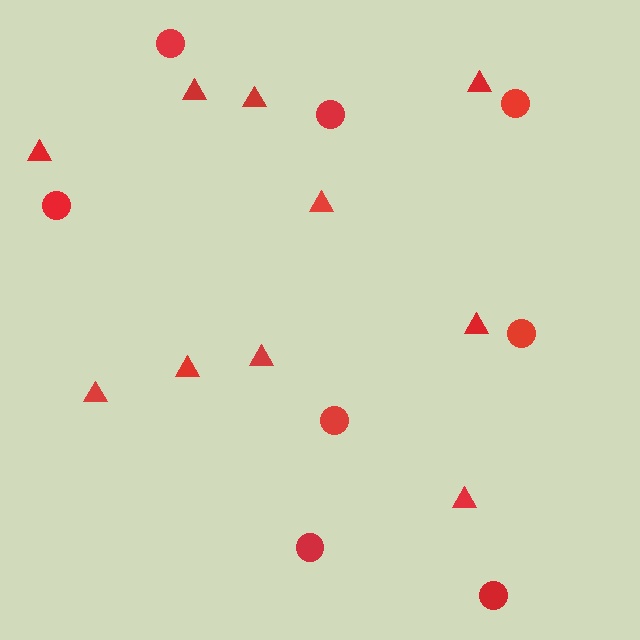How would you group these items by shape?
There are 2 groups: one group of circles (8) and one group of triangles (10).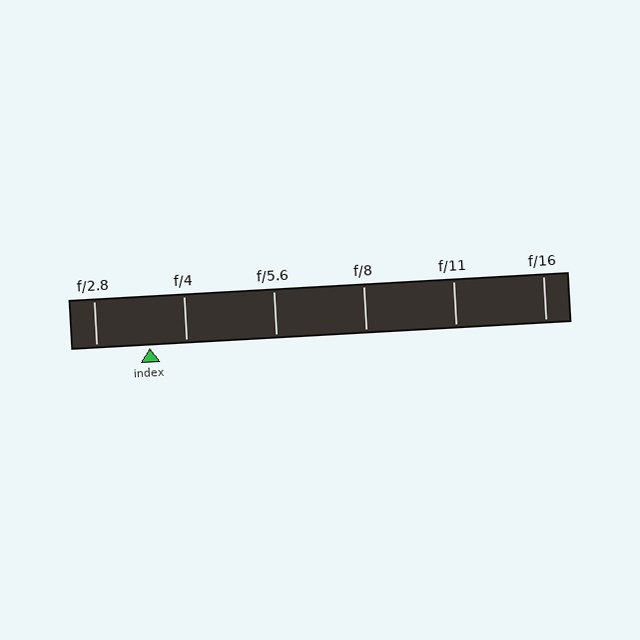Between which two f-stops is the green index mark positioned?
The index mark is between f/2.8 and f/4.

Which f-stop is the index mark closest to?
The index mark is closest to f/4.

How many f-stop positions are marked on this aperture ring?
There are 6 f-stop positions marked.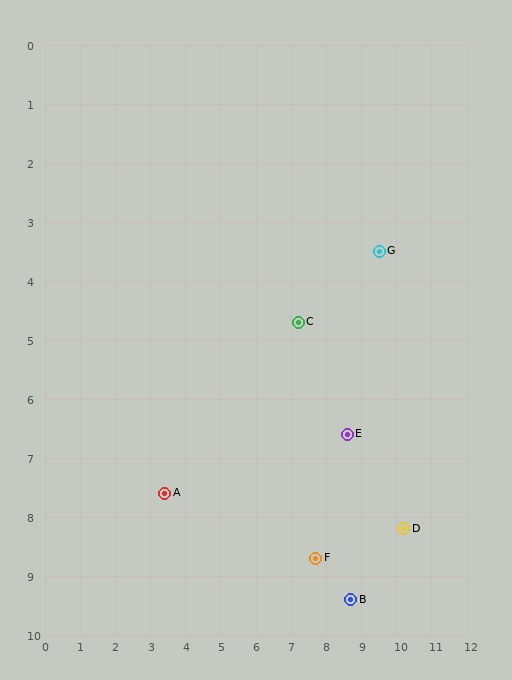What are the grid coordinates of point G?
Point G is at approximately (9.5, 3.5).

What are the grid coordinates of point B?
Point B is at approximately (8.7, 9.4).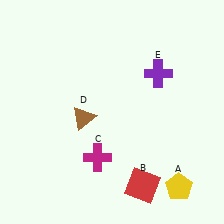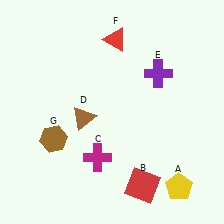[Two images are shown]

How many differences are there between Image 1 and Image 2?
There are 2 differences between the two images.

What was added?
A red triangle (F), a brown hexagon (G) were added in Image 2.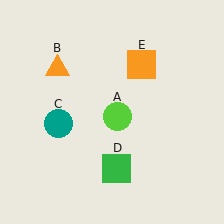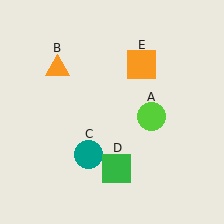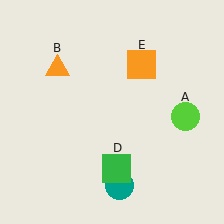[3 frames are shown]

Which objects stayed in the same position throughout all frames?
Orange triangle (object B) and green square (object D) and orange square (object E) remained stationary.